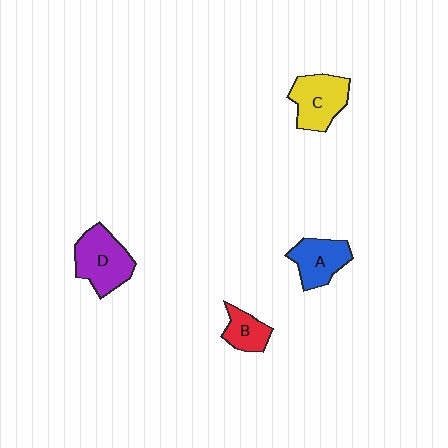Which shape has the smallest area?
Shape B (red).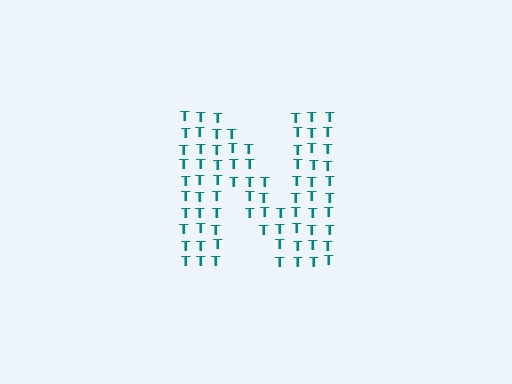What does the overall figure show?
The overall figure shows the letter N.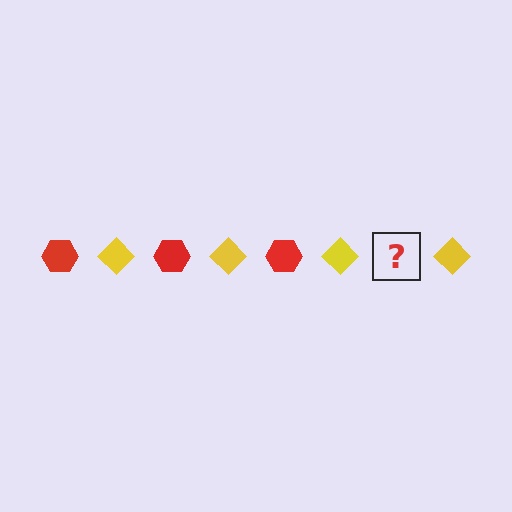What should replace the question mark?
The question mark should be replaced with a red hexagon.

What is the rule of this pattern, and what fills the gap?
The rule is that the pattern alternates between red hexagon and yellow diamond. The gap should be filled with a red hexagon.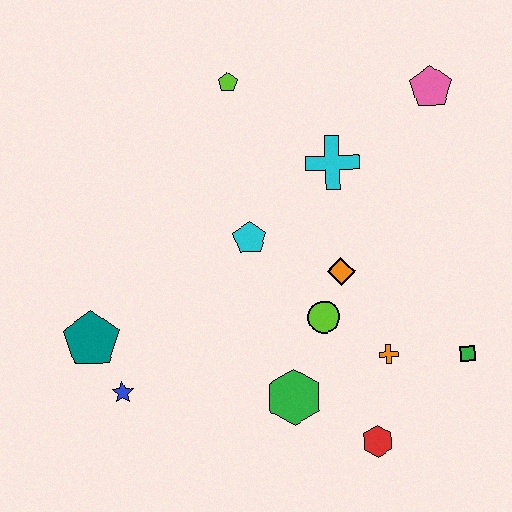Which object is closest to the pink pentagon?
The cyan cross is closest to the pink pentagon.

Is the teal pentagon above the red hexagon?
Yes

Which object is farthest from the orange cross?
The lime pentagon is farthest from the orange cross.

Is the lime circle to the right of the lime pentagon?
Yes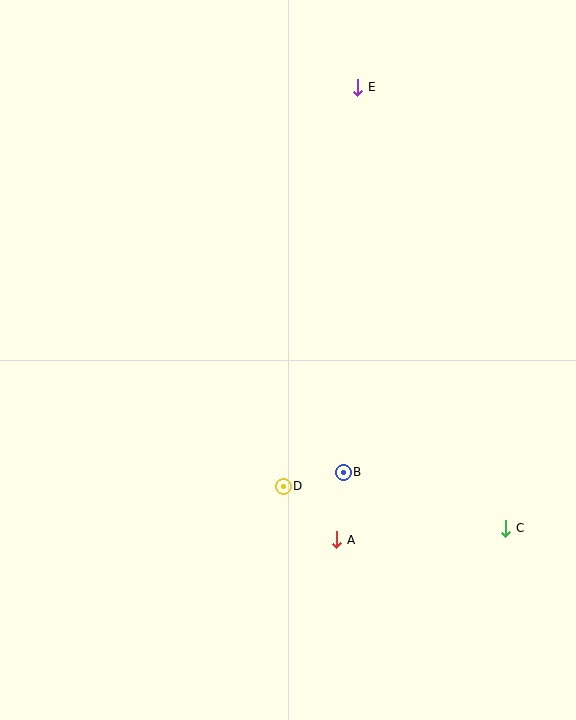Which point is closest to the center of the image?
Point B at (343, 472) is closest to the center.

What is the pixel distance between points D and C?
The distance between D and C is 227 pixels.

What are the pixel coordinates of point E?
Point E is at (358, 87).